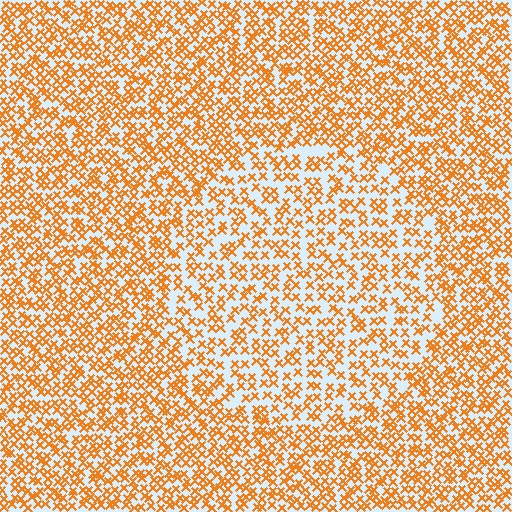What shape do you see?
I see a circle.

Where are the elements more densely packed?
The elements are more densely packed outside the circle boundary.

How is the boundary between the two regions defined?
The boundary is defined by a change in element density (approximately 1.6x ratio). All elements are the same color, size, and shape.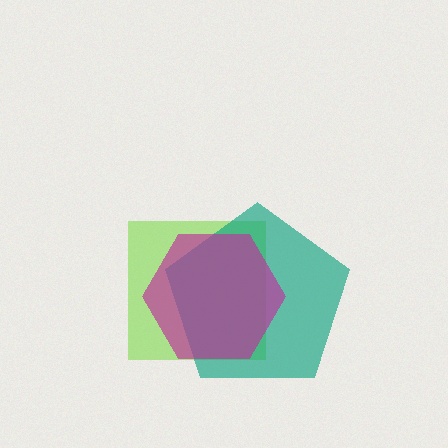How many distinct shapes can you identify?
There are 3 distinct shapes: a lime square, a teal pentagon, a magenta hexagon.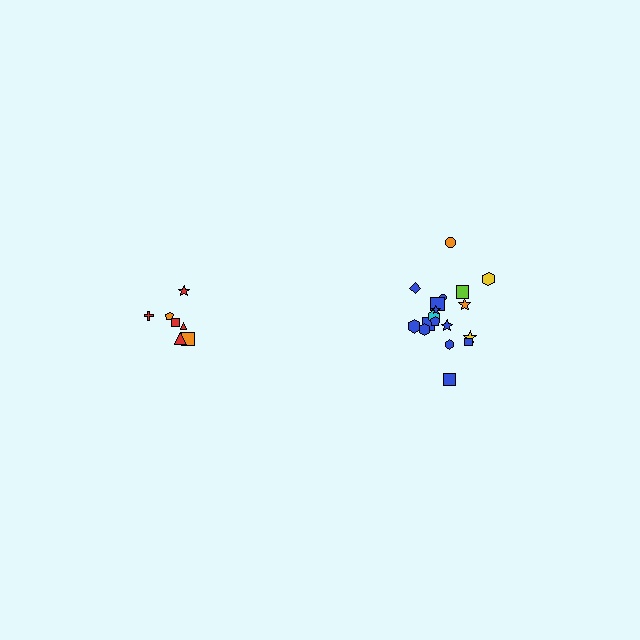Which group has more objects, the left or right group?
The right group.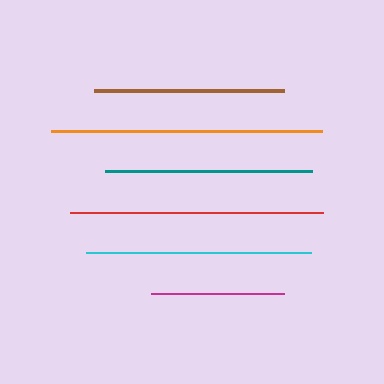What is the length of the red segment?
The red segment is approximately 253 pixels long.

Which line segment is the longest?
The orange line is the longest at approximately 271 pixels.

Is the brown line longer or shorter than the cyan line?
The cyan line is longer than the brown line.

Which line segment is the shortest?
The magenta line is the shortest at approximately 133 pixels.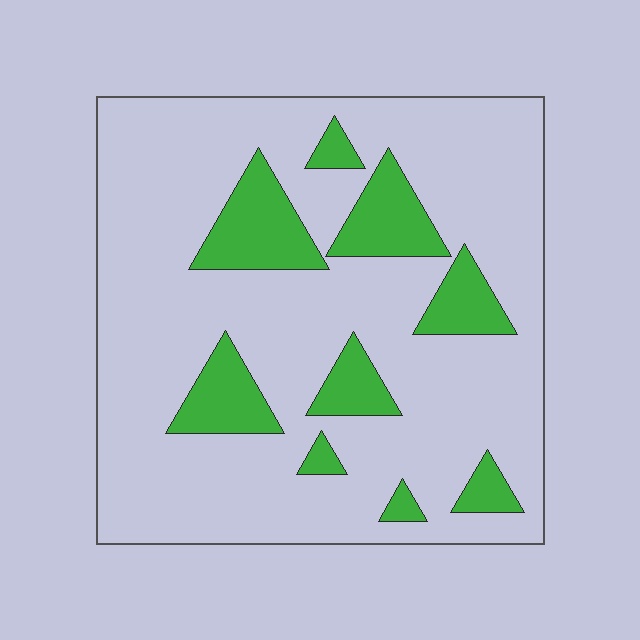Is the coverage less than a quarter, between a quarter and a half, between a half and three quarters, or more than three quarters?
Less than a quarter.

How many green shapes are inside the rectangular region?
9.